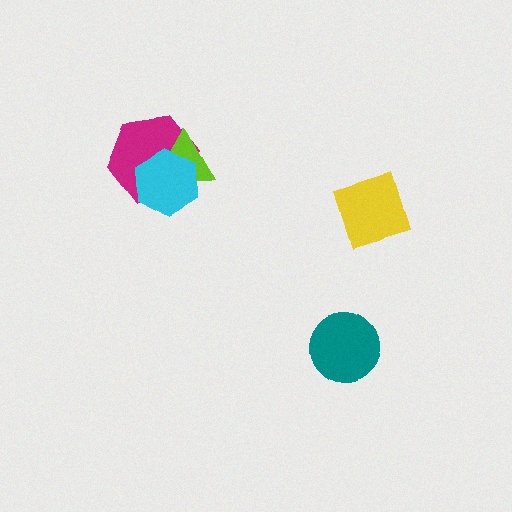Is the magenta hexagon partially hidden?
Yes, it is partially covered by another shape.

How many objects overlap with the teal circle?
0 objects overlap with the teal circle.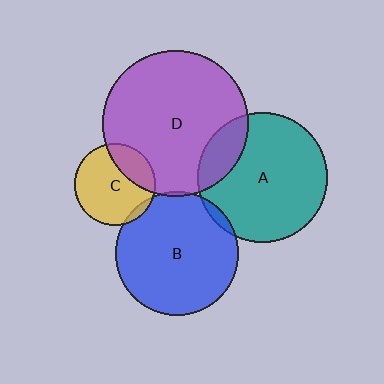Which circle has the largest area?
Circle D (purple).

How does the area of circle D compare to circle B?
Approximately 1.4 times.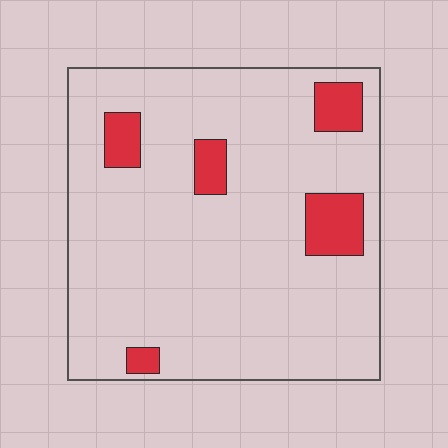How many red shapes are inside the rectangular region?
5.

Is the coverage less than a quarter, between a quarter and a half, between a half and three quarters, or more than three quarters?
Less than a quarter.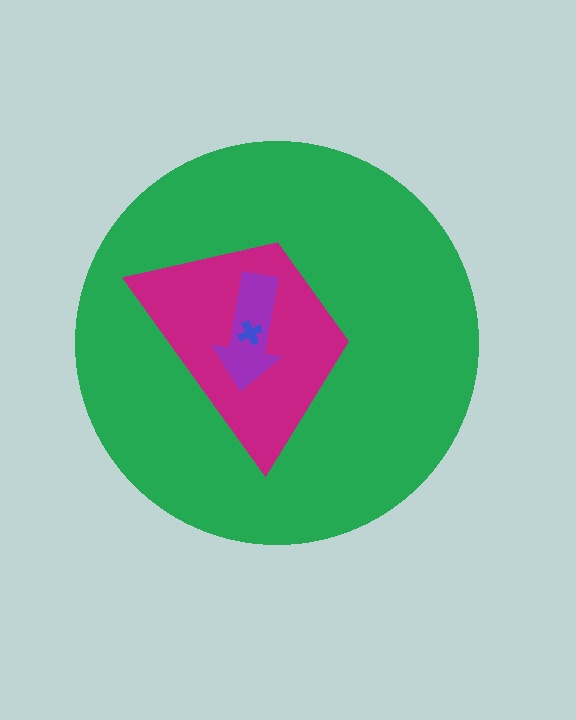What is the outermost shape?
The green circle.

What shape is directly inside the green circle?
The magenta trapezoid.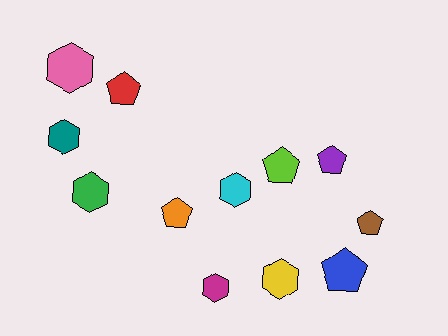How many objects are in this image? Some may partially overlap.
There are 12 objects.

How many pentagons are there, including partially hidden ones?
There are 6 pentagons.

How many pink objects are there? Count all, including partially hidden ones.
There is 1 pink object.